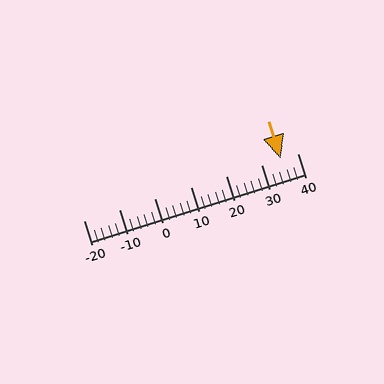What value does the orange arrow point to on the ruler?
The orange arrow points to approximately 35.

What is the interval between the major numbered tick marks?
The major tick marks are spaced 10 units apart.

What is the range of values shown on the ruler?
The ruler shows values from -20 to 40.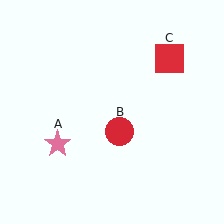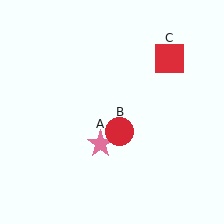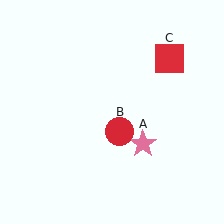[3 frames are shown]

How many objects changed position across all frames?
1 object changed position: pink star (object A).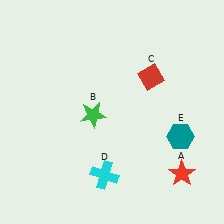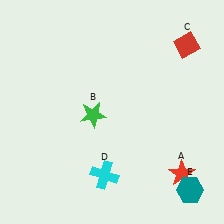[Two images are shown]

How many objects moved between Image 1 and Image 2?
2 objects moved between the two images.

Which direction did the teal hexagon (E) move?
The teal hexagon (E) moved down.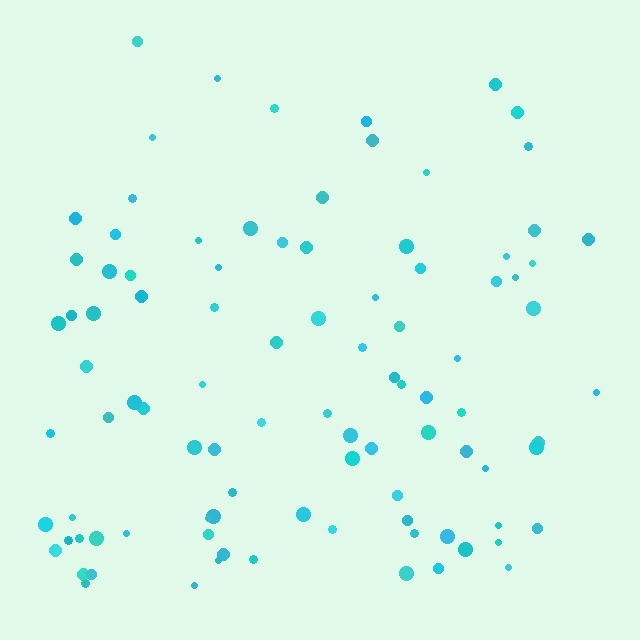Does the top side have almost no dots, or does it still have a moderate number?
Still a moderate number, just noticeably fewer than the bottom.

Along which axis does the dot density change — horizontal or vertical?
Vertical.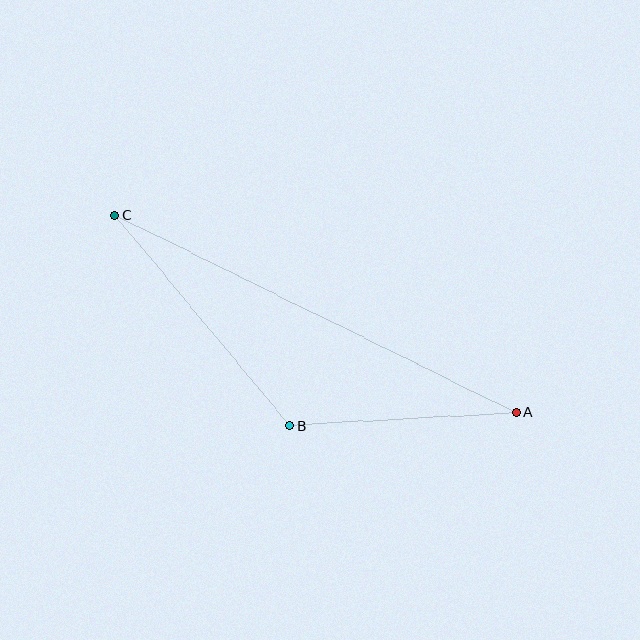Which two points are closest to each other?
Points A and B are closest to each other.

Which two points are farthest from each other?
Points A and C are farthest from each other.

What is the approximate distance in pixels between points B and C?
The distance between B and C is approximately 273 pixels.